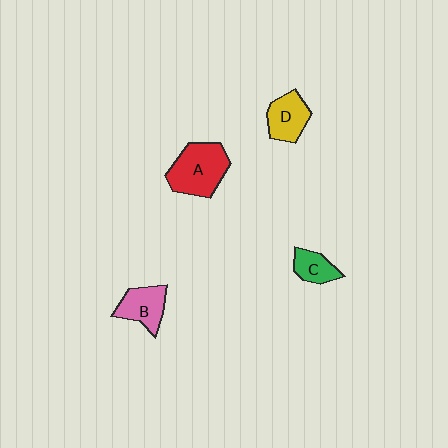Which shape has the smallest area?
Shape C (green).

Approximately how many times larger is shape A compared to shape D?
Approximately 1.6 times.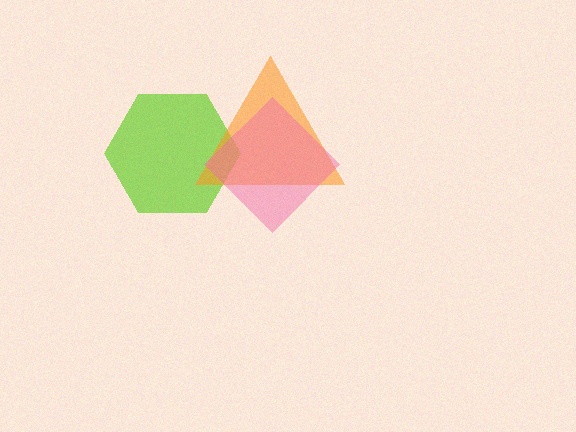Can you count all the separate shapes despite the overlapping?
Yes, there are 3 separate shapes.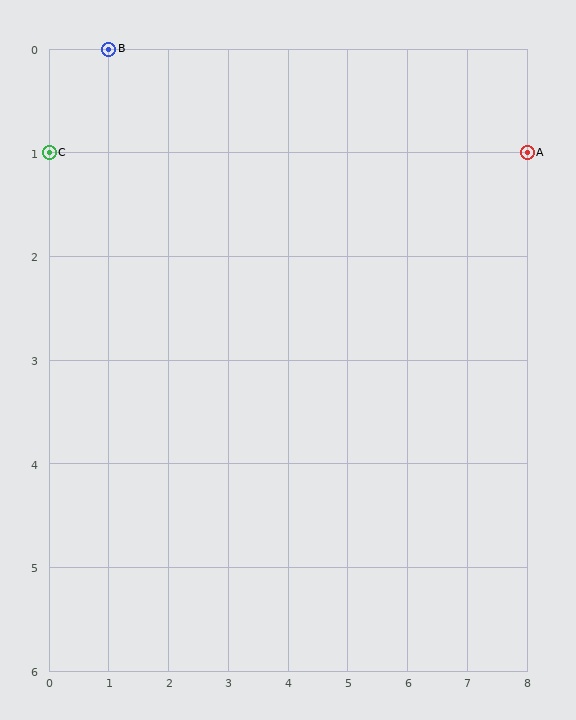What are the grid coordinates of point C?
Point C is at grid coordinates (0, 1).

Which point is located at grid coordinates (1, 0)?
Point B is at (1, 0).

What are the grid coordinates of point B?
Point B is at grid coordinates (1, 0).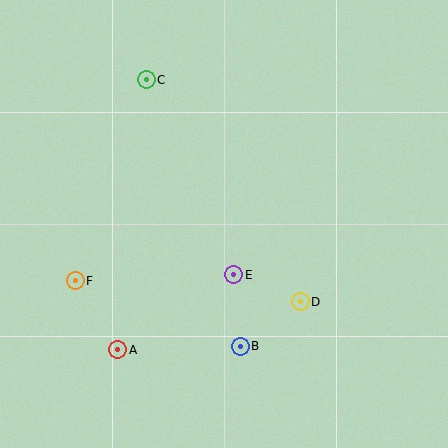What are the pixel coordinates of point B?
Point B is at (240, 346).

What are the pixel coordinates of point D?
Point D is at (300, 302).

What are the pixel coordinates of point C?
Point C is at (146, 80).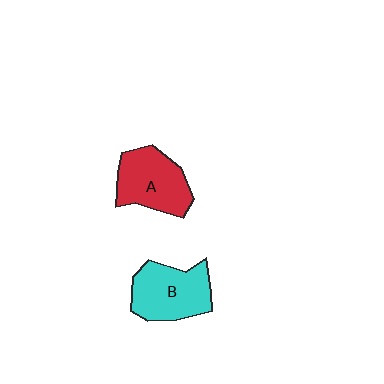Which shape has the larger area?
Shape B (cyan).